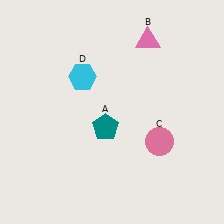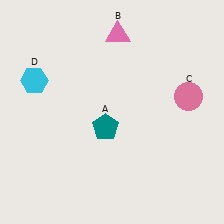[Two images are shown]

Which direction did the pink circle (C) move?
The pink circle (C) moved up.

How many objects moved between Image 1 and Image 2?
3 objects moved between the two images.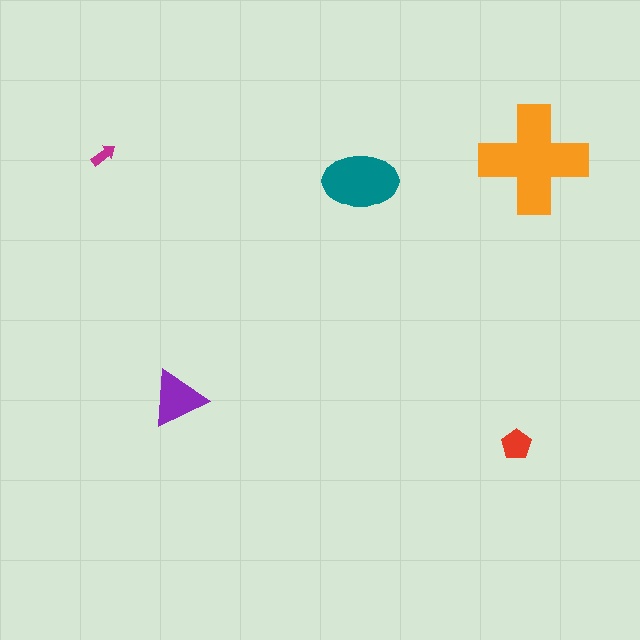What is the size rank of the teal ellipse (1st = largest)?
2nd.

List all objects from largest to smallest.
The orange cross, the teal ellipse, the purple triangle, the red pentagon, the magenta arrow.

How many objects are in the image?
There are 5 objects in the image.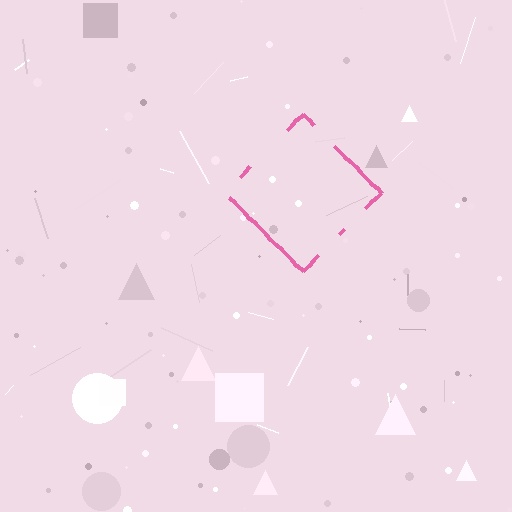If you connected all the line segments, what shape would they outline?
They would outline a diamond.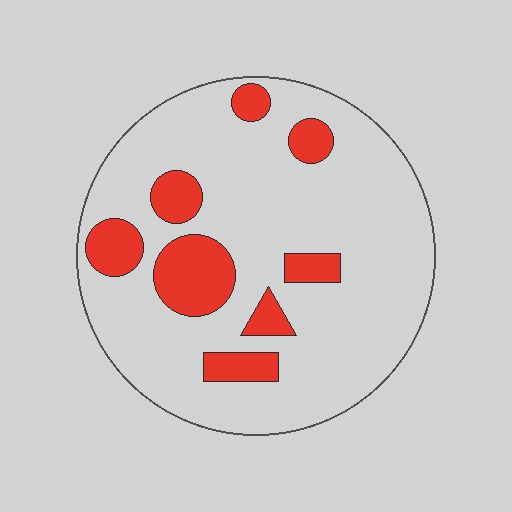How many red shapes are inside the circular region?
8.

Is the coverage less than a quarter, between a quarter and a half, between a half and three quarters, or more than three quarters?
Less than a quarter.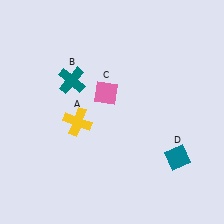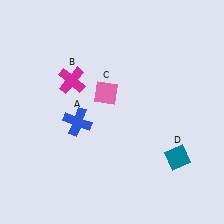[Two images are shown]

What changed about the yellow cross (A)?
In Image 1, A is yellow. In Image 2, it changed to blue.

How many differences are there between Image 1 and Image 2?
There are 2 differences between the two images.